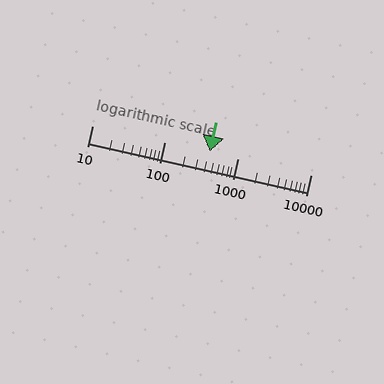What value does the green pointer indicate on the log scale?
The pointer indicates approximately 410.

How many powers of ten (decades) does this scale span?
The scale spans 3 decades, from 10 to 10000.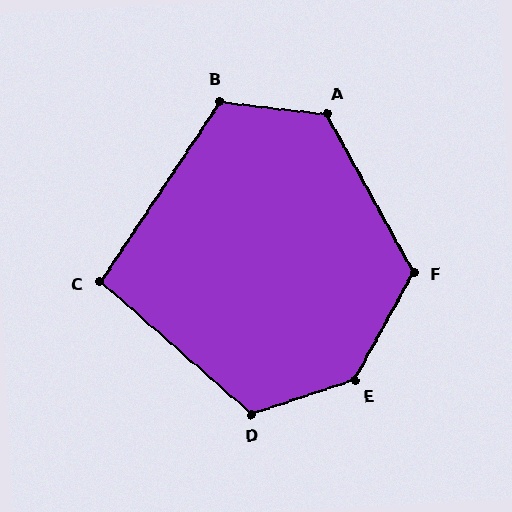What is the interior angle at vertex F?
Approximately 123 degrees (obtuse).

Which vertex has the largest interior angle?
E, at approximately 137 degrees.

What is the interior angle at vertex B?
Approximately 117 degrees (obtuse).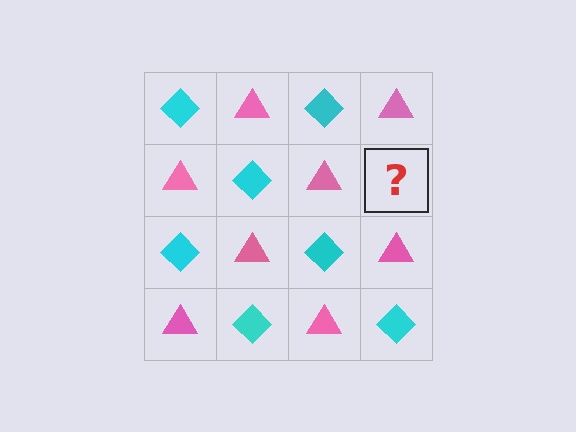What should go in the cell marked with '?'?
The missing cell should contain a cyan diamond.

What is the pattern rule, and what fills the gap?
The rule is that it alternates cyan diamond and pink triangle in a checkerboard pattern. The gap should be filled with a cyan diamond.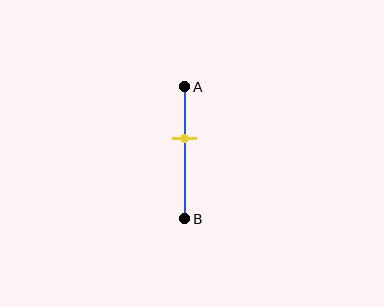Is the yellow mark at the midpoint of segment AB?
No, the mark is at about 40% from A, not at the 50% midpoint.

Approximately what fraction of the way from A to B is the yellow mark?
The yellow mark is approximately 40% of the way from A to B.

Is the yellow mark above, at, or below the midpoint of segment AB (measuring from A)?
The yellow mark is above the midpoint of segment AB.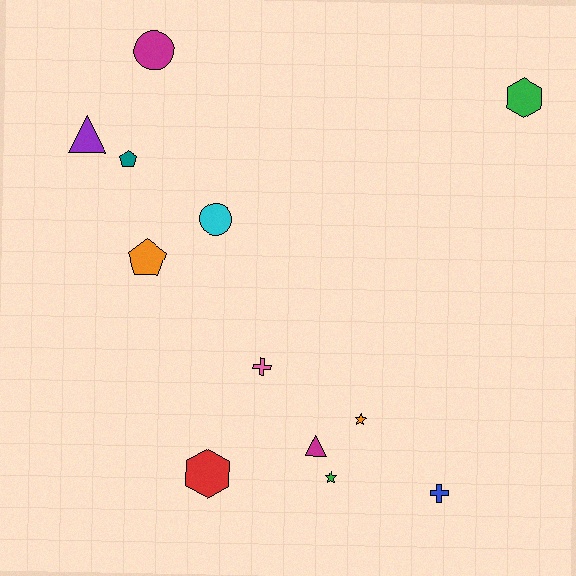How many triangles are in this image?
There are 2 triangles.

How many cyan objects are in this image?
There is 1 cyan object.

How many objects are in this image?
There are 12 objects.